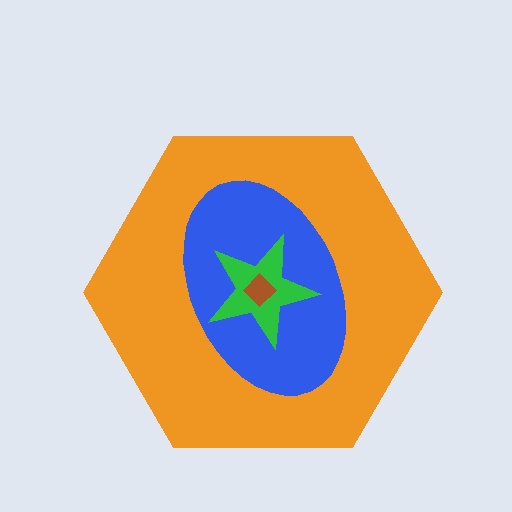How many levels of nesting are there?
4.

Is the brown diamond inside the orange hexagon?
Yes.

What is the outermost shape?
The orange hexagon.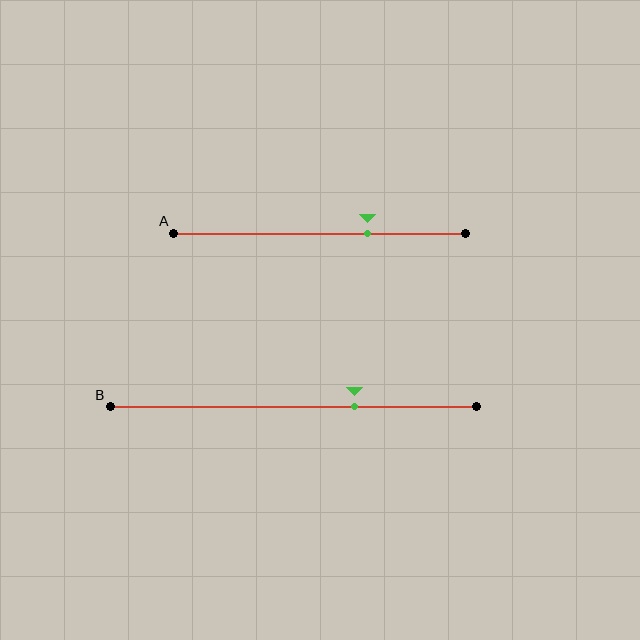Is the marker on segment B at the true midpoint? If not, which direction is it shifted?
No, the marker on segment B is shifted to the right by about 17% of the segment length.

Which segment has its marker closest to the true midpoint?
Segment A has its marker closest to the true midpoint.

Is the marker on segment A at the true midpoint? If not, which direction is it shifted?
No, the marker on segment A is shifted to the right by about 16% of the segment length.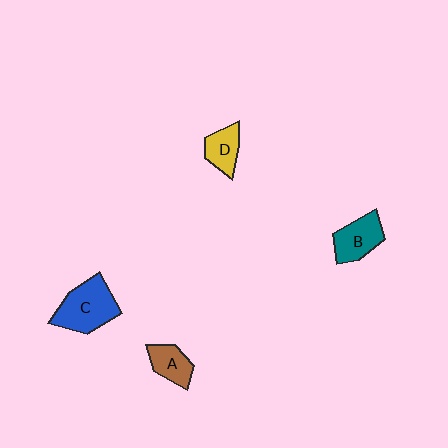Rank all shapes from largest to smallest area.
From largest to smallest: C (blue), B (teal), D (yellow), A (brown).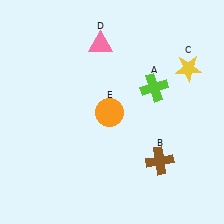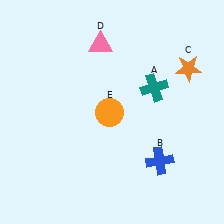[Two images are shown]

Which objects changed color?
A changed from lime to teal. B changed from brown to blue. C changed from yellow to orange.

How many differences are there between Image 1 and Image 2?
There are 3 differences between the two images.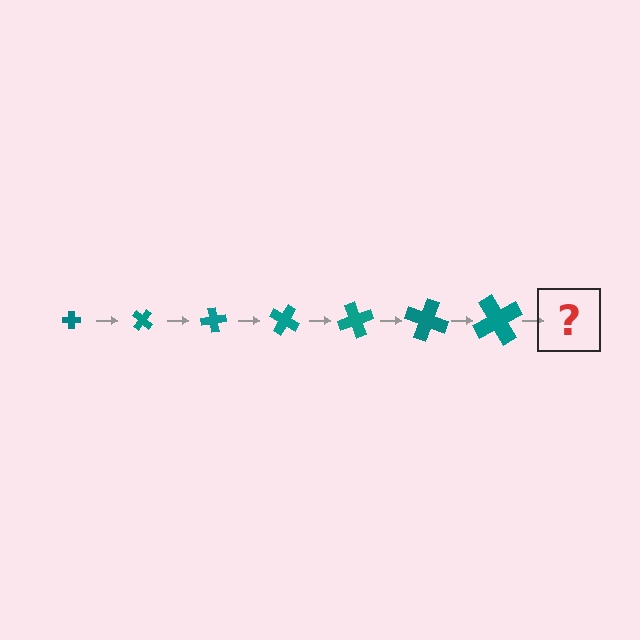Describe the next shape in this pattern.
It should be a cross, larger than the previous one and rotated 280 degrees from the start.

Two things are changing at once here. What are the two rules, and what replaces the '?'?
The two rules are that the cross grows larger each step and it rotates 40 degrees each step. The '?' should be a cross, larger than the previous one and rotated 280 degrees from the start.